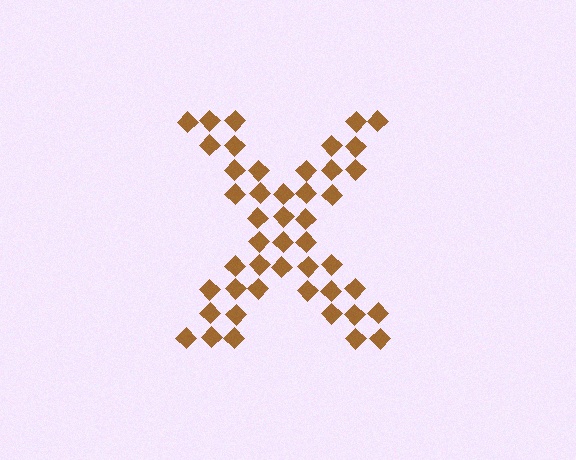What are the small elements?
The small elements are diamonds.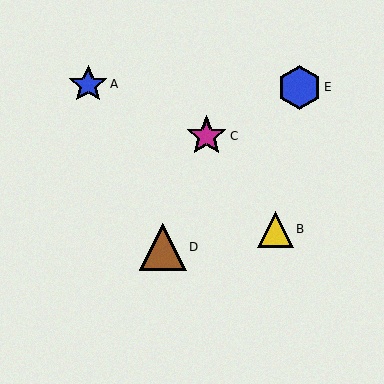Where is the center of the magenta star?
The center of the magenta star is at (207, 136).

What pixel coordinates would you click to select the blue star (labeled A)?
Click at (88, 84) to select the blue star A.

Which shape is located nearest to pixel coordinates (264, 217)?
The yellow triangle (labeled B) at (275, 229) is nearest to that location.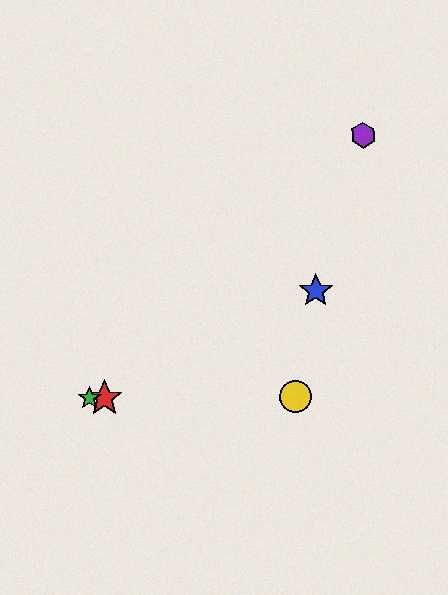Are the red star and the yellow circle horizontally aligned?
Yes, both are at y≈398.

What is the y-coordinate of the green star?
The green star is at y≈398.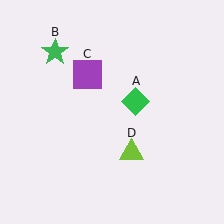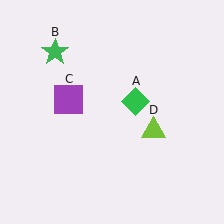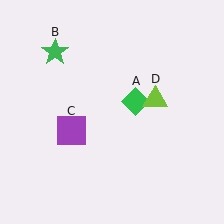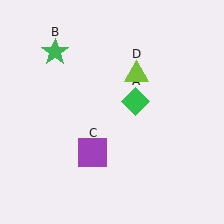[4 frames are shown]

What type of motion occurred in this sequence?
The purple square (object C), lime triangle (object D) rotated counterclockwise around the center of the scene.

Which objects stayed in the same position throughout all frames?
Green diamond (object A) and green star (object B) remained stationary.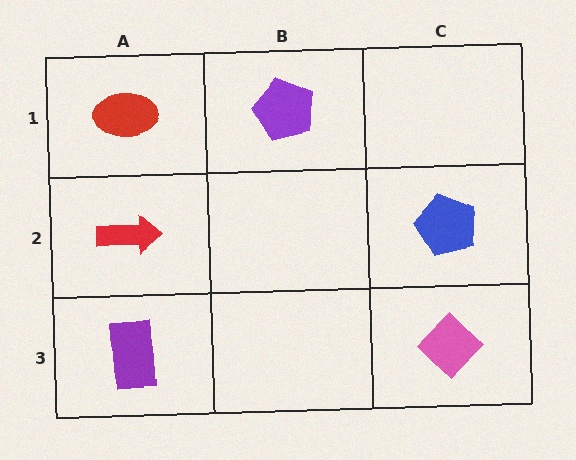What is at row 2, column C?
A blue pentagon.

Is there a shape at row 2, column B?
No, that cell is empty.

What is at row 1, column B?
A purple pentagon.